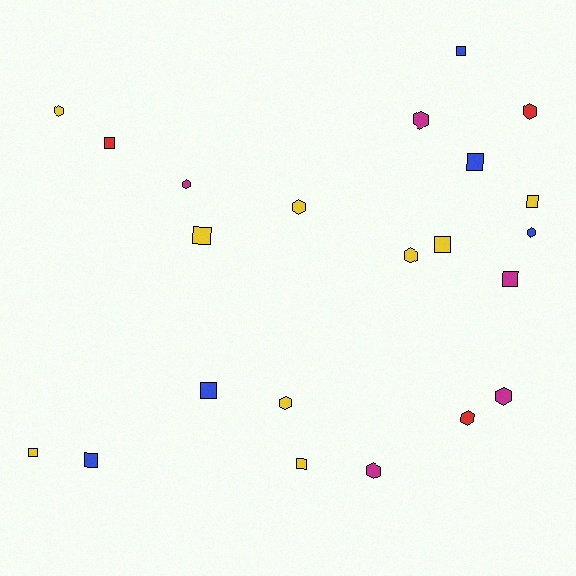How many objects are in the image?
There are 22 objects.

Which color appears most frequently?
Yellow, with 9 objects.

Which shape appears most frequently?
Square, with 11 objects.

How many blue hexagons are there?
There is 1 blue hexagon.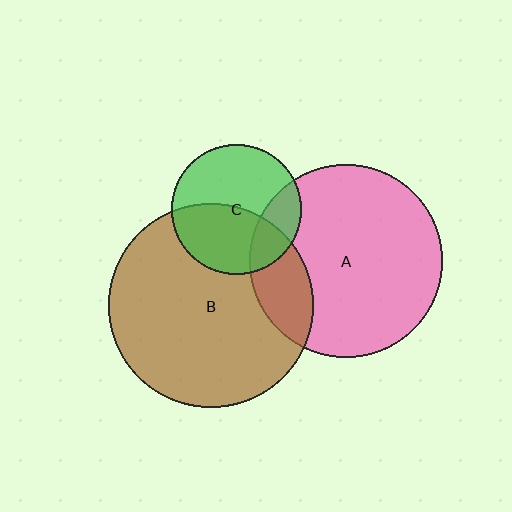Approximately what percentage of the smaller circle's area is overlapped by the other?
Approximately 45%.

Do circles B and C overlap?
Yes.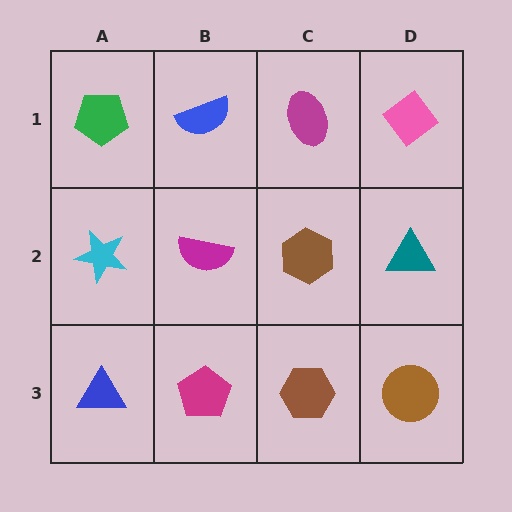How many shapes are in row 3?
4 shapes.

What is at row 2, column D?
A teal triangle.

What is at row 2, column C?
A brown hexagon.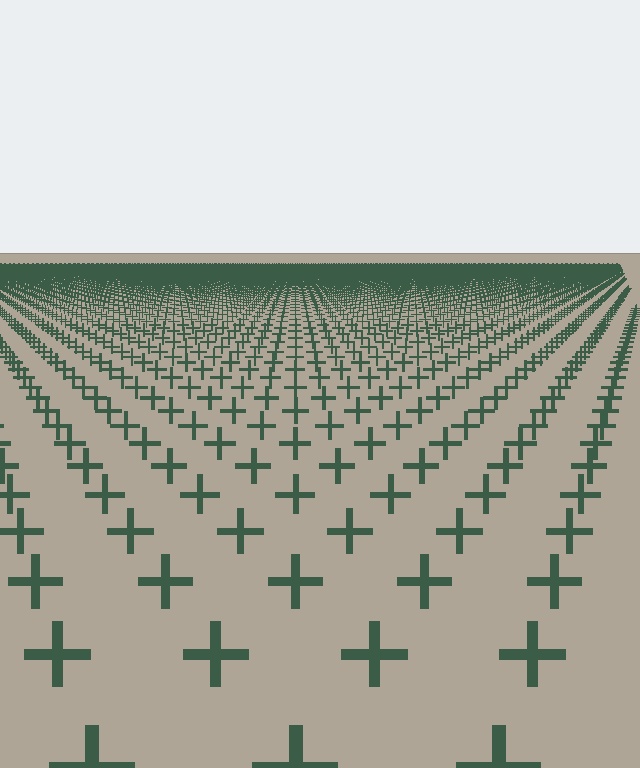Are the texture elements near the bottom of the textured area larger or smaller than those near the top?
Larger. Near the bottom, elements are closer to the viewer and appear at a bigger on-screen size.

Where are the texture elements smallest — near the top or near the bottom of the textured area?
Near the top.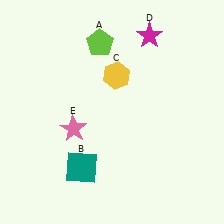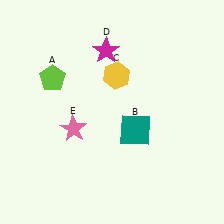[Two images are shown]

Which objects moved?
The objects that moved are: the lime pentagon (A), the teal square (B), the magenta star (D).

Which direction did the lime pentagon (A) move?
The lime pentagon (A) moved left.